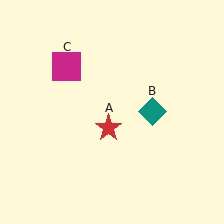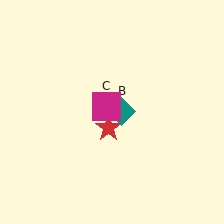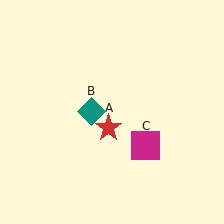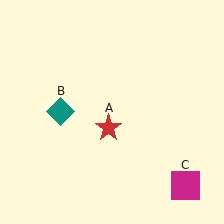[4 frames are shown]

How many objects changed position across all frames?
2 objects changed position: teal diamond (object B), magenta square (object C).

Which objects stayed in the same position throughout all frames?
Red star (object A) remained stationary.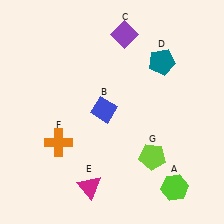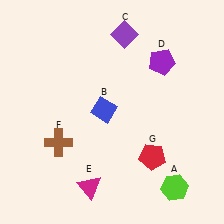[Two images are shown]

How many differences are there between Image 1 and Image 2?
There are 3 differences between the two images.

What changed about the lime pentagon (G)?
In Image 1, G is lime. In Image 2, it changed to red.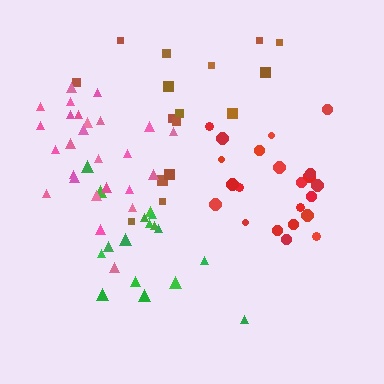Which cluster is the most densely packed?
Red.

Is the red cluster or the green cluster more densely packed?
Red.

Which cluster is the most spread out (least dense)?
Brown.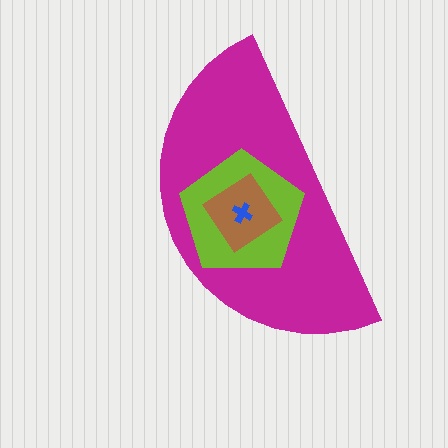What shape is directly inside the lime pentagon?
The brown diamond.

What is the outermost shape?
The magenta semicircle.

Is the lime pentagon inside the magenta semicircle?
Yes.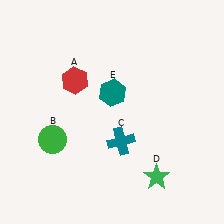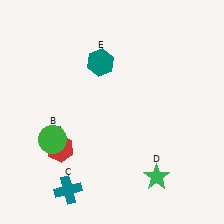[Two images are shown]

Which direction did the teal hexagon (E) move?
The teal hexagon (E) moved up.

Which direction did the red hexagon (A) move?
The red hexagon (A) moved down.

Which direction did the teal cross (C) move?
The teal cross (C) moved left.